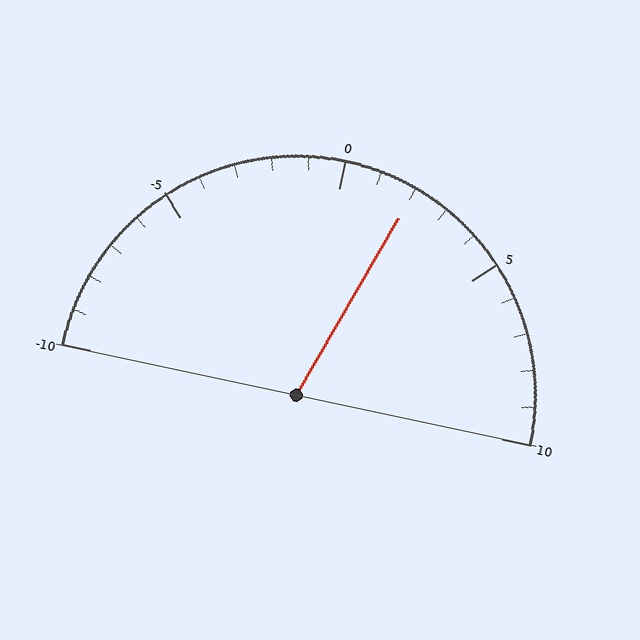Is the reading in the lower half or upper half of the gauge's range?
The reading is in the upper half of the range (-10 to 10).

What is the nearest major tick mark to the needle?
The nearest major tick mark is 0.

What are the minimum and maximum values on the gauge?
The gauge ranges from -10 to 10.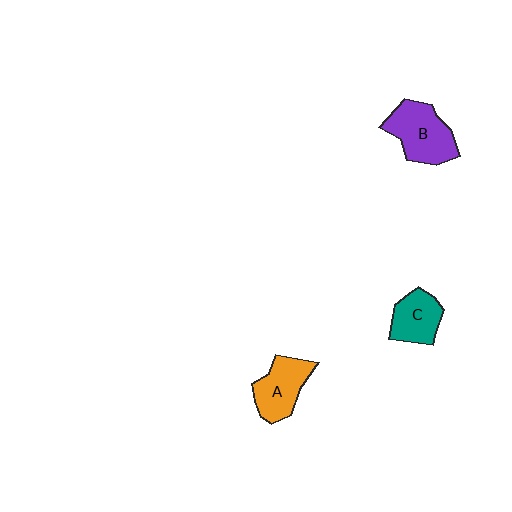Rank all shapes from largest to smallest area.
From largest to smallest: B (purple), A (orange), C (teal).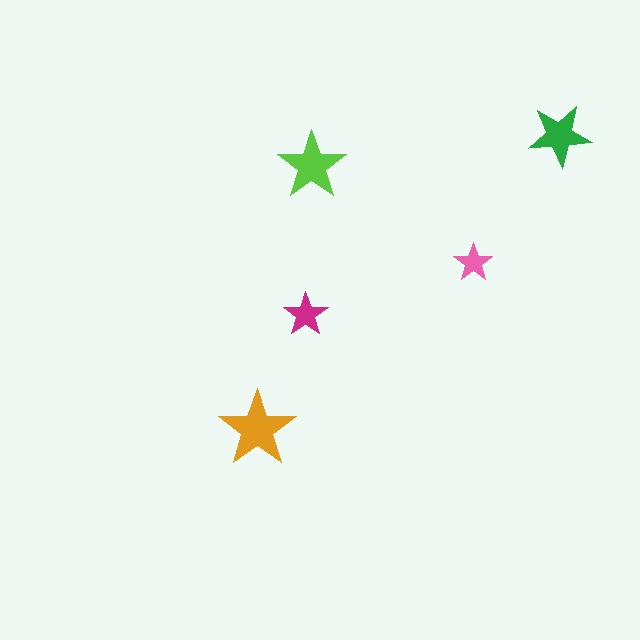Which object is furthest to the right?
The green star is rightmost.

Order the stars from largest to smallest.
the orange one, the lime one, the green one, the magenta one, the pink one.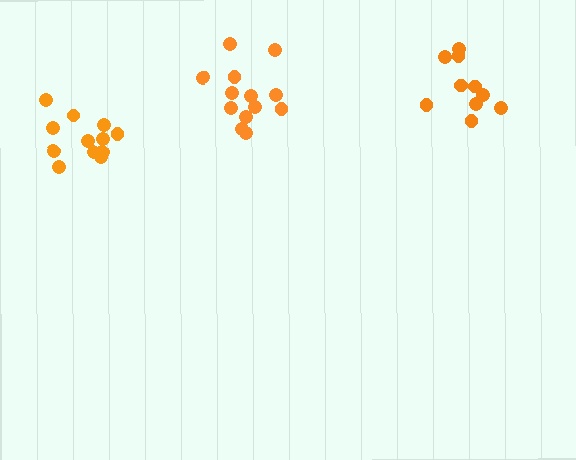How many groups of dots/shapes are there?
There are 3 groups.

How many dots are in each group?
Group 1: 12 dots, Group 2: 13 dots, Group 3: 10 dots (35 total).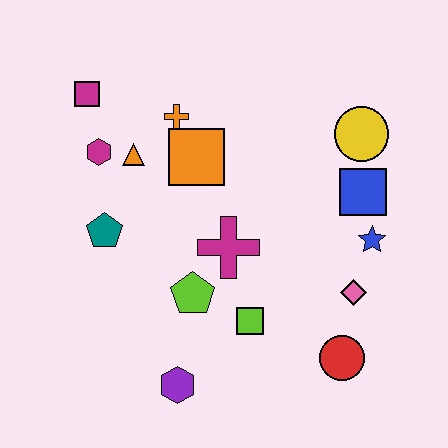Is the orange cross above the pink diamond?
Yes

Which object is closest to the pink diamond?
The blue star is closest to the pink diamond.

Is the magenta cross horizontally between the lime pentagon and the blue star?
Yes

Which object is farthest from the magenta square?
The red circle is farthest from the magenta square.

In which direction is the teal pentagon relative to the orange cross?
The teal pentagon is below the orange cross.